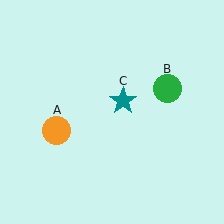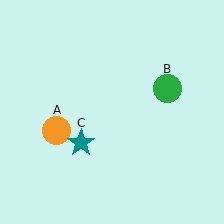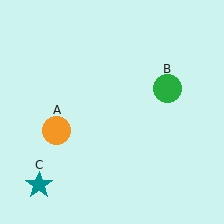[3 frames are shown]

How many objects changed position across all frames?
1 object changed position: teal star (object C).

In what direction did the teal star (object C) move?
The teal star (object C) moved down and to the left.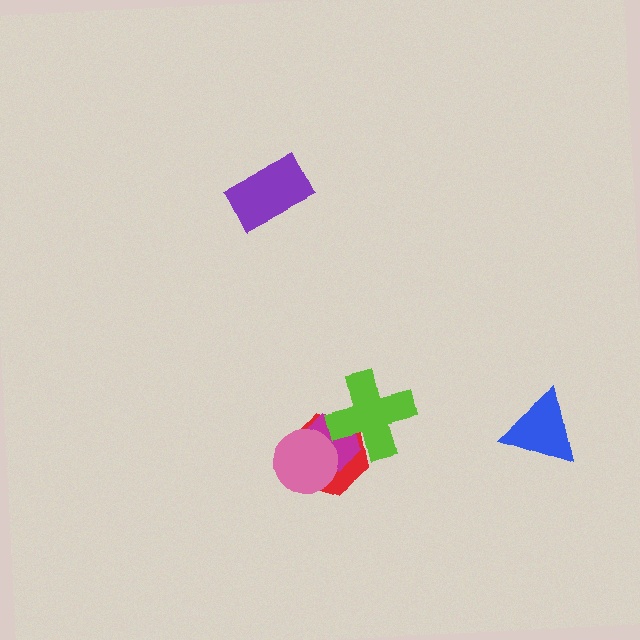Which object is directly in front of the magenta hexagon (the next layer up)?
The pink circle is directly in front of the magenta hexagon.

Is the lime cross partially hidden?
No, no other shape covers it.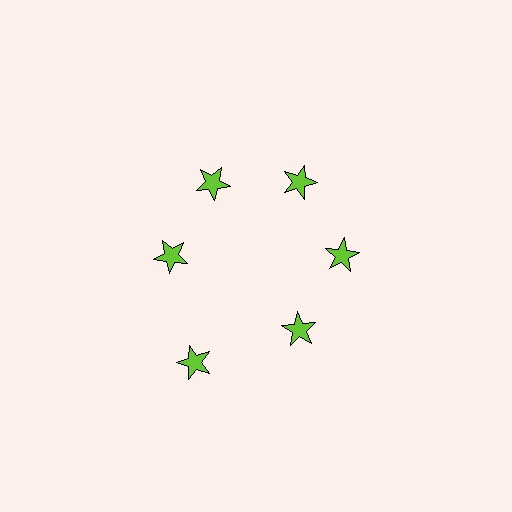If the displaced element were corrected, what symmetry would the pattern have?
It would have 6-fold rotational symmetry — the pattern would map onto itself every 60 degrees.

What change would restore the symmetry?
The symmetry would be restored by moving it inward, back onto the ring so that all 6 stars sit at equal angles and equal distance from the center.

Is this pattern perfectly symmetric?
No. The 6 lime stars are arranged in a ring, but one element near the 7 o'clock position is pushed outward from the center, breaking the 6-fold rotational symmetry.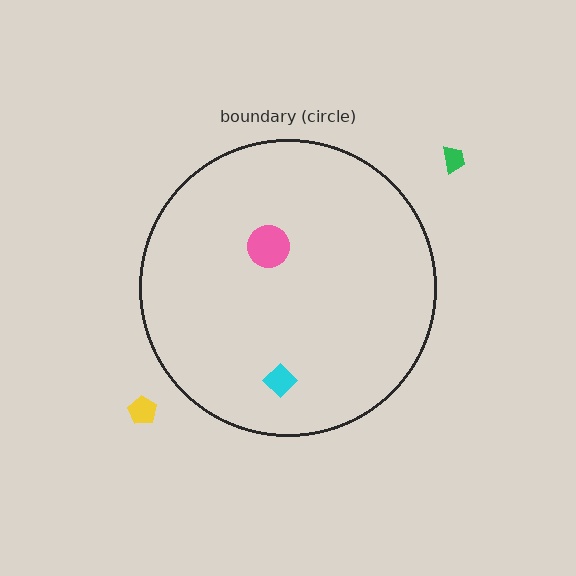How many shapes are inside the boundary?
2 inside, 2 outside.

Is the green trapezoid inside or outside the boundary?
Outside.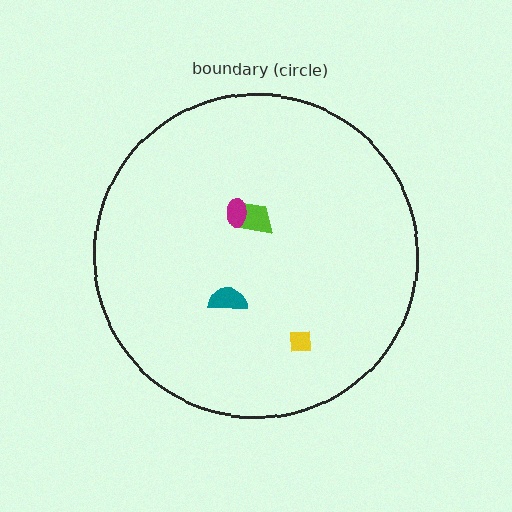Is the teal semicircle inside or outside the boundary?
Inside.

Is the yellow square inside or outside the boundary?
Inside.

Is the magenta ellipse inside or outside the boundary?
Inside.